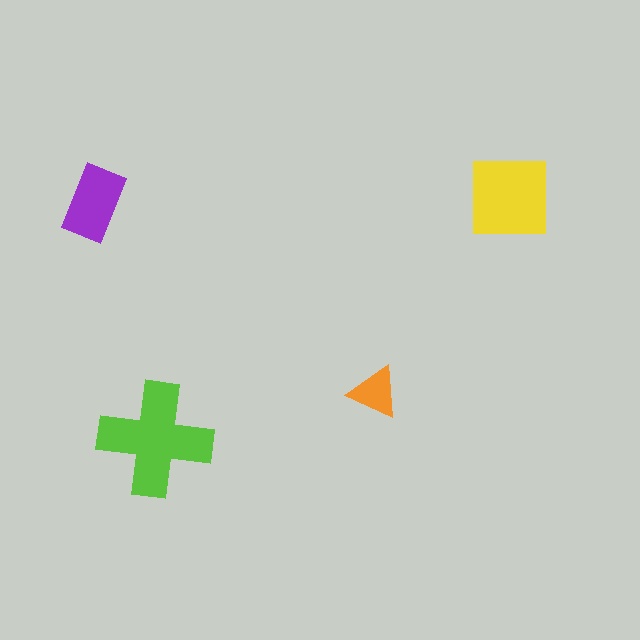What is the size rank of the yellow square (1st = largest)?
2nd.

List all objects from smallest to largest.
The orange triangle, the purple rectangle, the yellow square, the lime cross.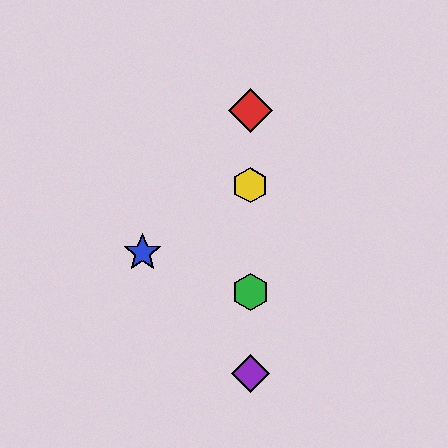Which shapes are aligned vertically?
The red diamond, the green hexagon, the yellow hexagon, the purple diamond are aligned vertically.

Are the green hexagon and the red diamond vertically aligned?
Yes, both are at x≈250.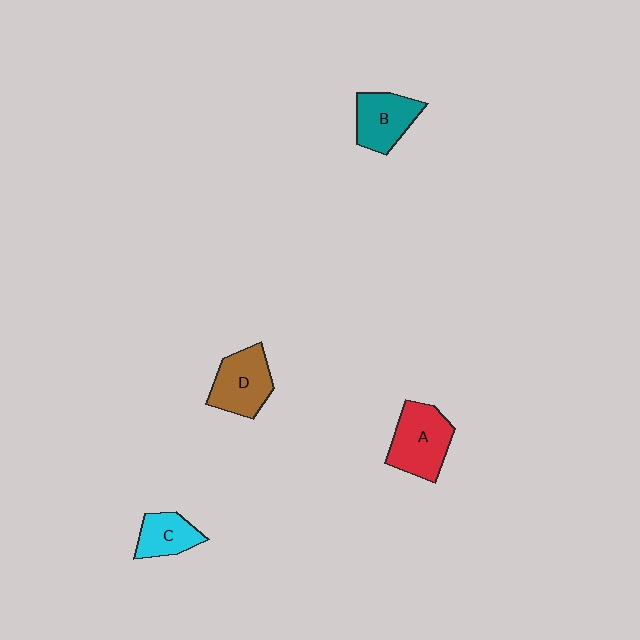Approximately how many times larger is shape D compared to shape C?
Approximately 1.4 times.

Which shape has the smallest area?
Shape C (cyan).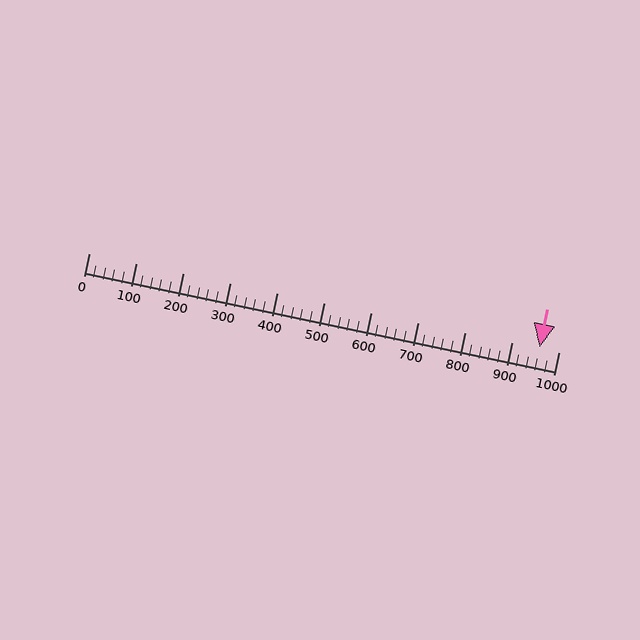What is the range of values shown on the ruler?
The ruler shows values from 0 to 1000.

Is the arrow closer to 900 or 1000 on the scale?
The arrow is closer to 1000.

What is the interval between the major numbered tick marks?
The major tick marks are spaced 100 units apart.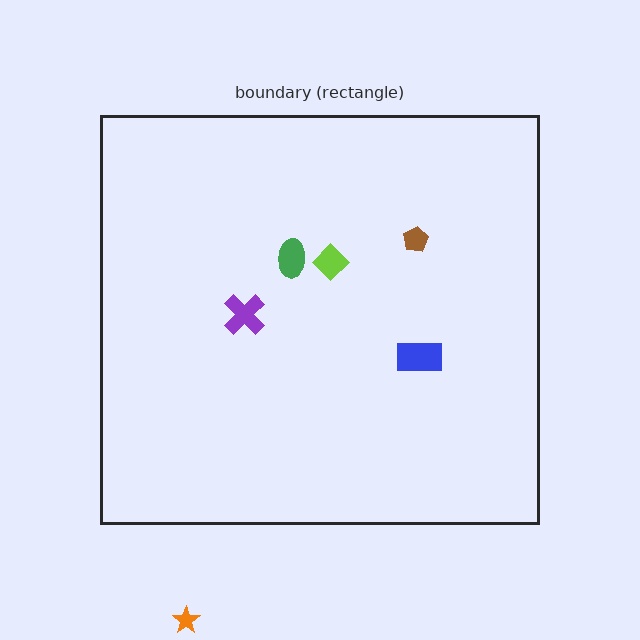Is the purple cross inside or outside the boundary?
Inside.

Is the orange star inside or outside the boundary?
Outside.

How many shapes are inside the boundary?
5 inside, 1 outside.